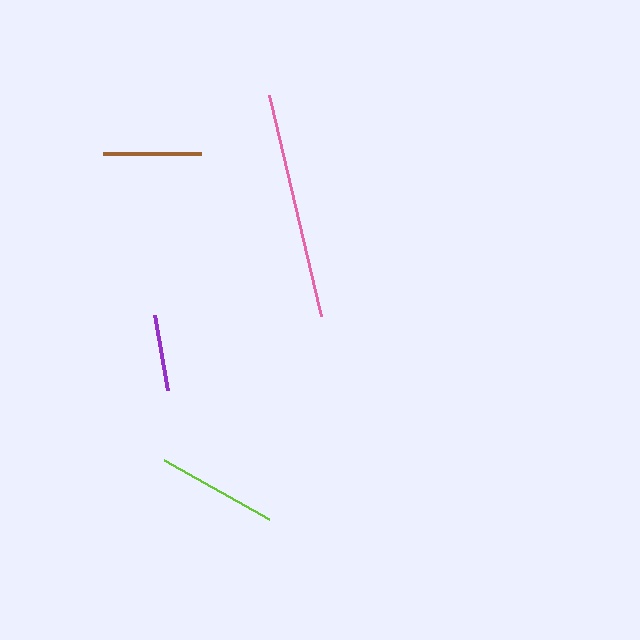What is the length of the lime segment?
The lime segment is approximately 121 pixels long.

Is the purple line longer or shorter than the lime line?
The lime line is longer than the purple line.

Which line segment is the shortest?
The purple line is the shortest at approximately 76 pixels.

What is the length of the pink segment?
The pink segment is approximately 227 pixels long.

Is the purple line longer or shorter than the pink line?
The pink line is longer than the purple line.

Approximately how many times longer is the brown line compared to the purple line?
The brown line is approximately 1.3 times the length of the purple line.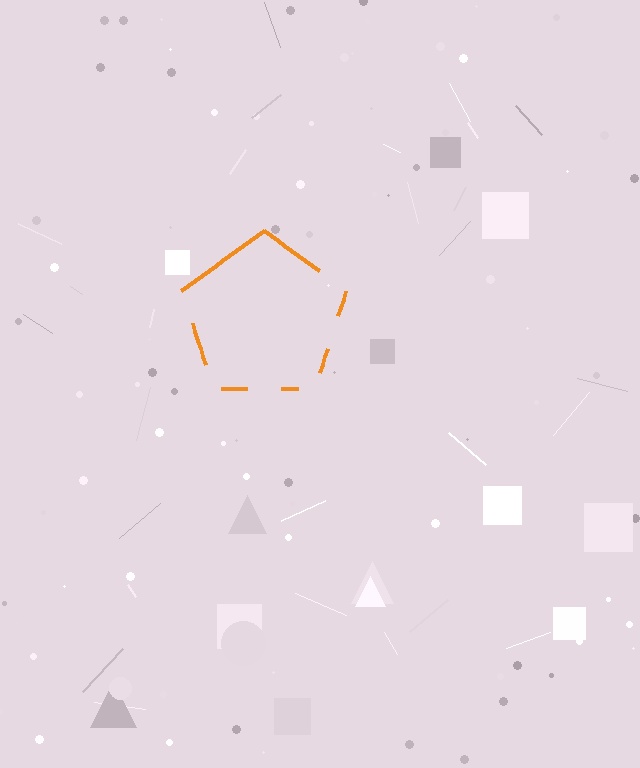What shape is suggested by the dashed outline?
The dashed outline suggests a pentagon.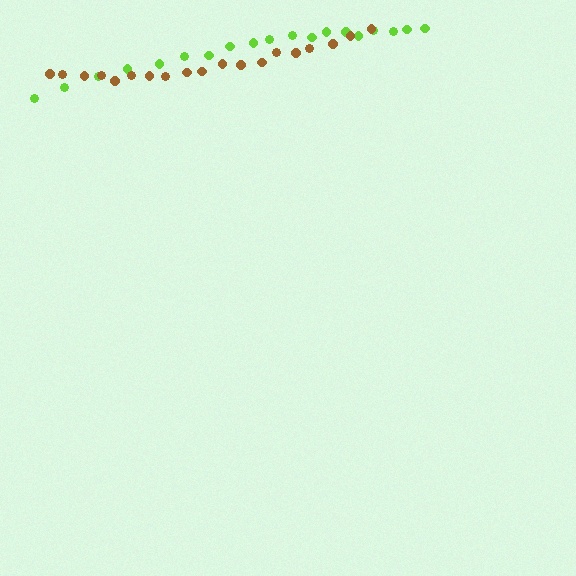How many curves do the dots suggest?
There are 2 distinct paths.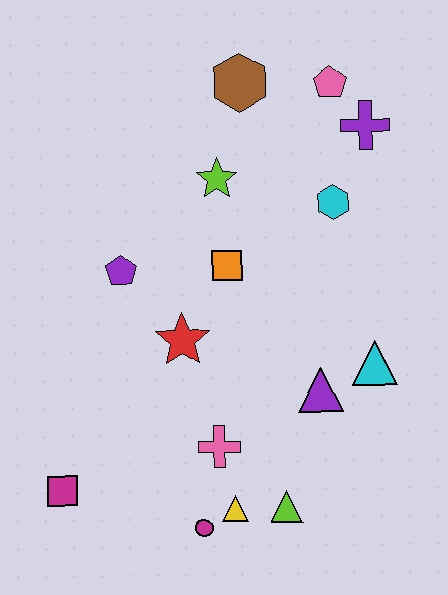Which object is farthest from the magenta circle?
The pink pentagon is farthest from the magenta circle.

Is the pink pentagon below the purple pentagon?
No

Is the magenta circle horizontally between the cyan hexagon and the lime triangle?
No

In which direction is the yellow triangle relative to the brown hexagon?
The yellow triangle is below the brown hexagon.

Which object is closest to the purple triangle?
The cyan triangle is closest to the purple triangle.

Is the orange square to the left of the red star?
No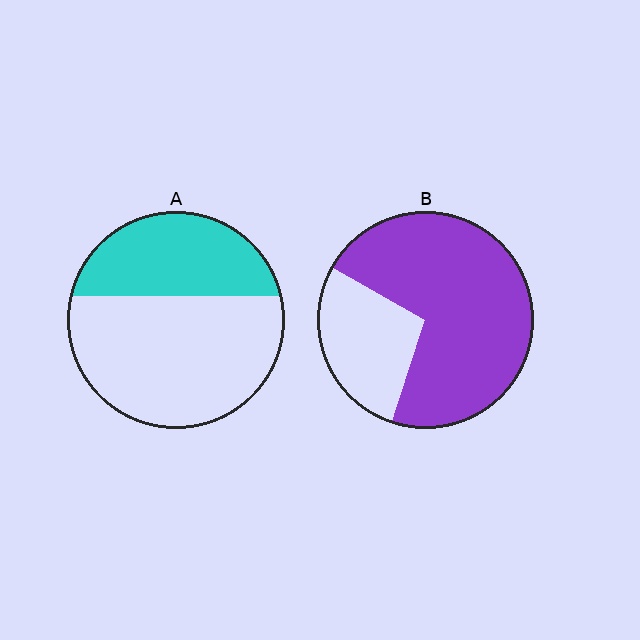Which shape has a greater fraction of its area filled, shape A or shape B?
Shape B.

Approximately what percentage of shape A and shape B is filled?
A is approximately 35% and B is approximately 70%.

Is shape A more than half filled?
No.